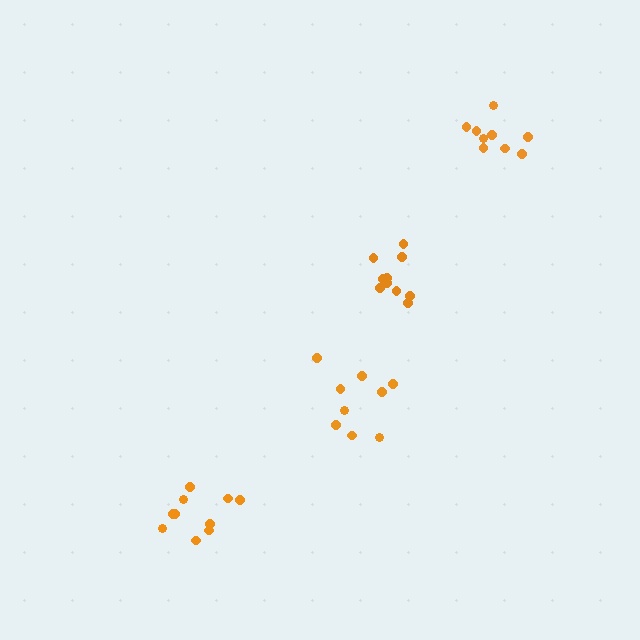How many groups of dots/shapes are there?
There are 4 groups.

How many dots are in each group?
Group 1: 10 dots, Group 2: 9 dots, Group 3: 10 dots, Group 4: 9 dots (38 total).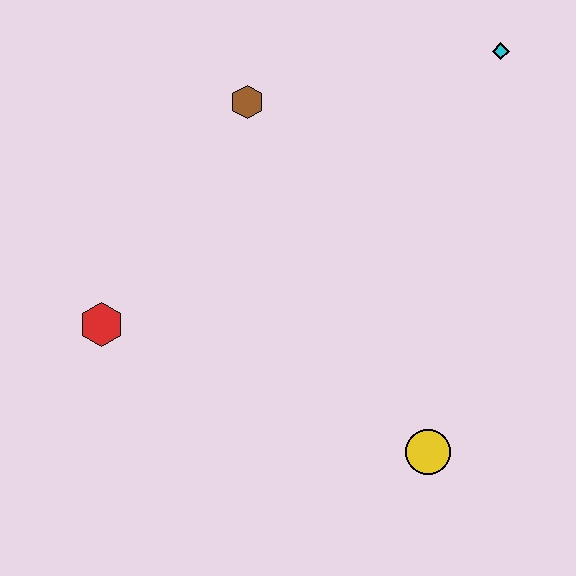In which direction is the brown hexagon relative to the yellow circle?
The brown hexagon is above the yellow circle.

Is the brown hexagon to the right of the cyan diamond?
No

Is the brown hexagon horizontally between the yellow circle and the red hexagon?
Yes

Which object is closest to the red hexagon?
The brown hexagon is closest to the red hexagon.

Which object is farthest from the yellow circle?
The cyan diamond is farthest from the yellow circle.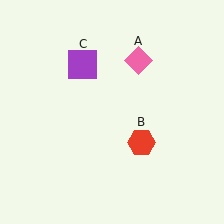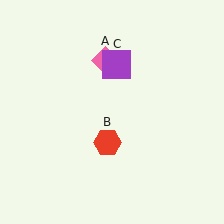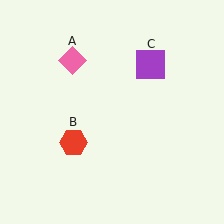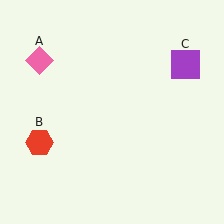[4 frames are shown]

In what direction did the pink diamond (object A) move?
The pink diamond (object A) moved left.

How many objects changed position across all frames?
3 objects changed position: pink diamond (object A), red hexagon (object B), purple square (object C).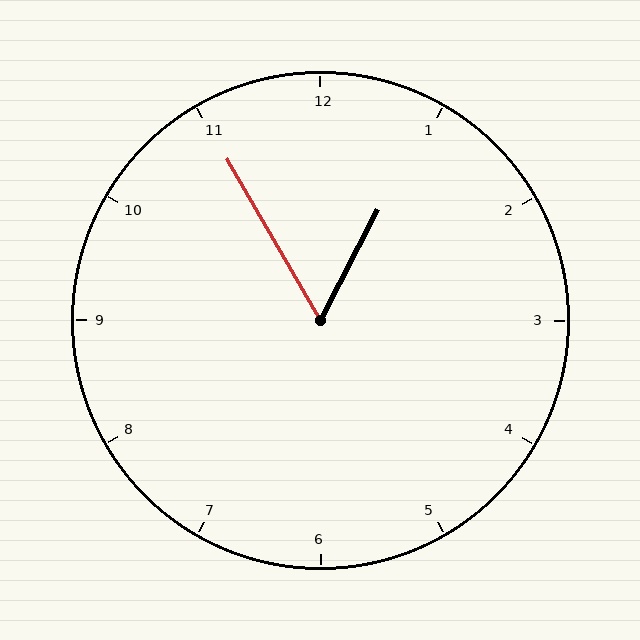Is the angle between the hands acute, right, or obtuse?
It is acute.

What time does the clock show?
12:55.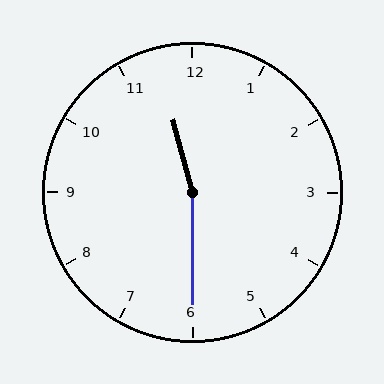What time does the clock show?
11:30.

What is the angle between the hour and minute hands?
Approximately 165 degrees.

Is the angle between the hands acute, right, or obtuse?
It is obtuse.